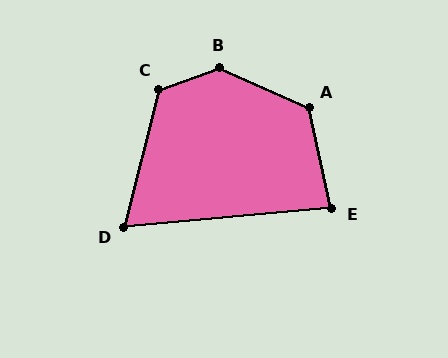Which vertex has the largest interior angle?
B, at approximately 137 degrees.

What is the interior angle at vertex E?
Approximately 83 degrees (acute).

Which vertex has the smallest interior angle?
D, at approximately 71 degrees.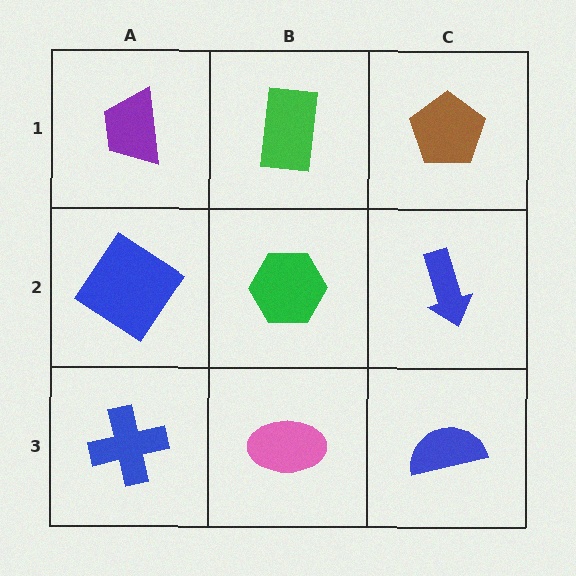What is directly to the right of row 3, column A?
A pink ellipse.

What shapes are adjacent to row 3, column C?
A blue arrow (row 2, column C), a pink ellipse (row 3, column B).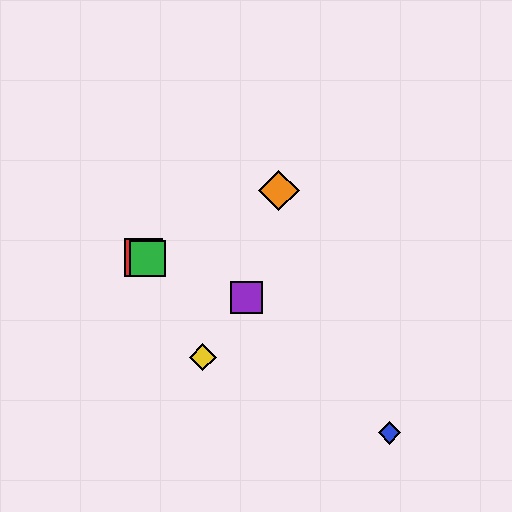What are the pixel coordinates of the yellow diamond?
The yellow diamond is at (203, 357).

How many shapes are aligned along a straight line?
3 shapes (the red square, the green square, the purple square) are aligned along a straight line.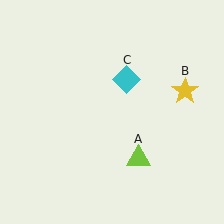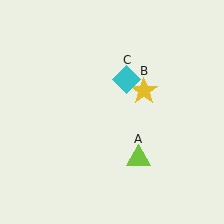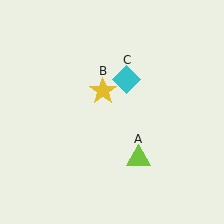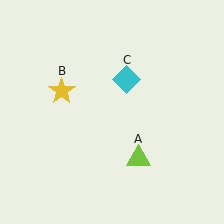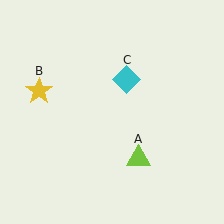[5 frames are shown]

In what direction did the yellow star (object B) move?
The yellow star (object B) moved left.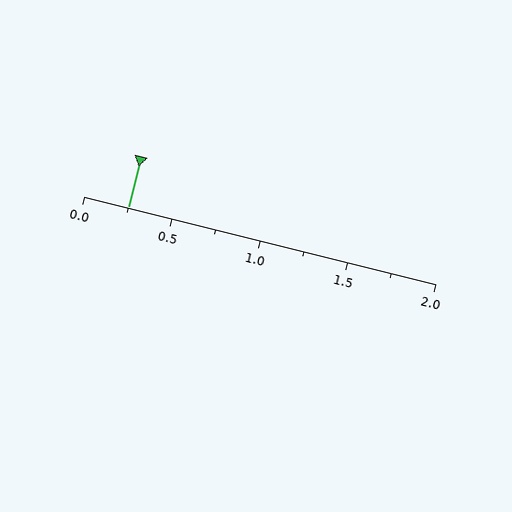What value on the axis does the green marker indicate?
The marker indicates approximately 0.25.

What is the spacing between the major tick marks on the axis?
The major ticks are spaced 0.5 apart.